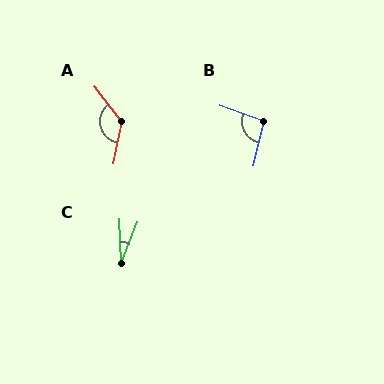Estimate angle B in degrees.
Approximately 97 degrees.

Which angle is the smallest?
C, at approximately 24 degrees.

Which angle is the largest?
A, at approximately 132 degrees.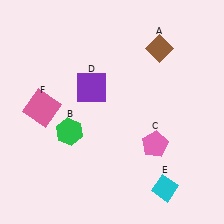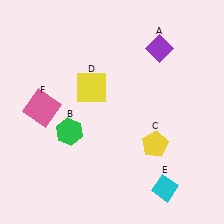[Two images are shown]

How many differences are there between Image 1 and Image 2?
There are 3 differences between the two images.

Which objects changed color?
A changed from brown to purple. C changed from pink to yellow. D changed from purple to yellow.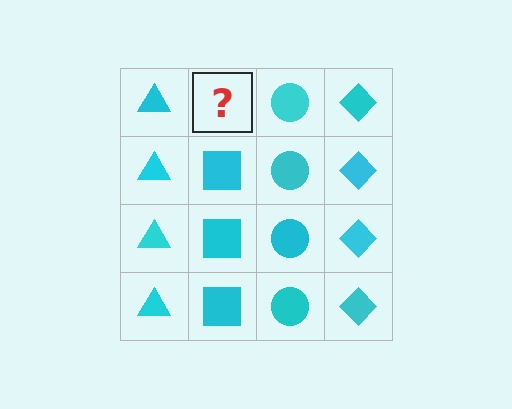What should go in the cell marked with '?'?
The missing cell should contain a cyan square.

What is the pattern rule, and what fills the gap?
The rule is that each column has a consistent shape. The gap should be filled with a cyan square.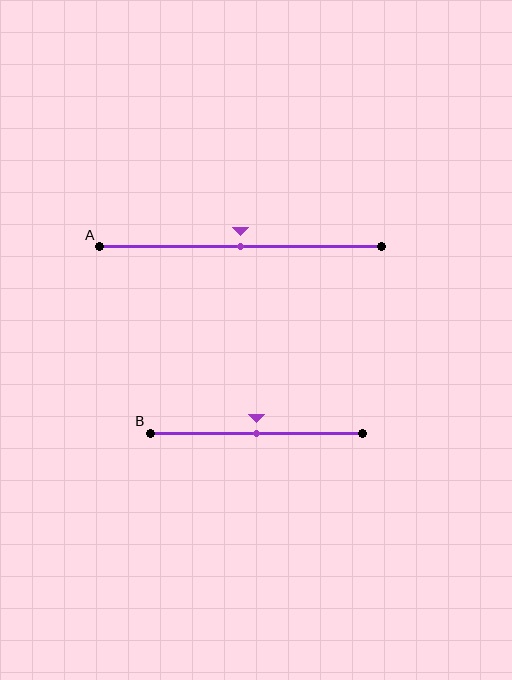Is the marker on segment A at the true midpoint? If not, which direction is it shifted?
Yes, the marker on segment A is at the true midpoint.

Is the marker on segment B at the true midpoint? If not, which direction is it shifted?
Yes, the marker on segment B is at the true midpoint.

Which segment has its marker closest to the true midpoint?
Segment A has its marker closest to the true midpoint.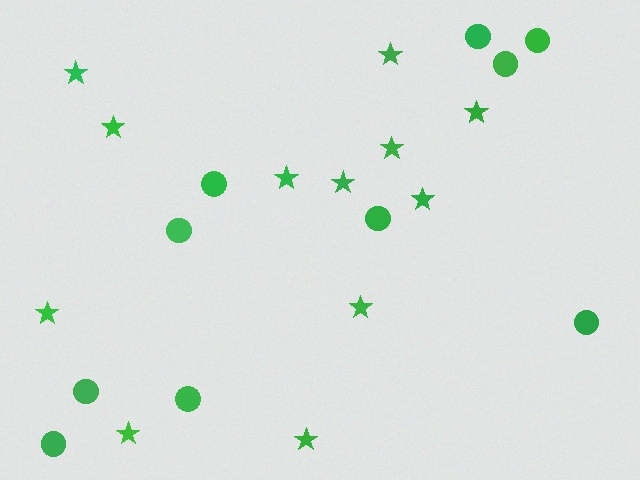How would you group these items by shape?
There are 2 groups: one group of circles (10) and one group of stars (12).